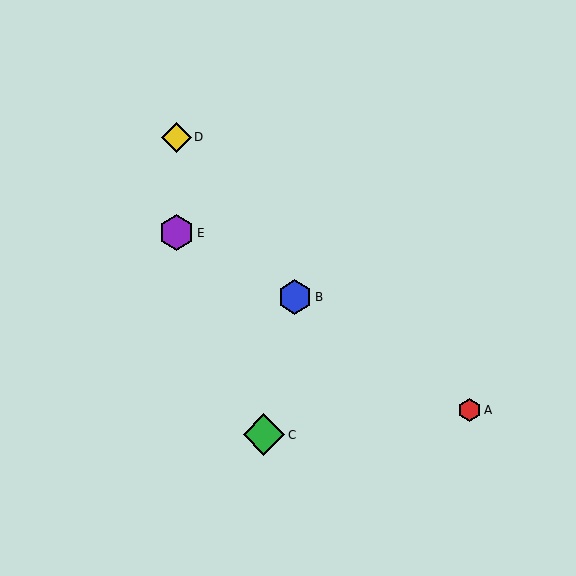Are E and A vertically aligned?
No, E is at x≈177 and A is at x≈469.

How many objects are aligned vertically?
2 objects (D, E) are aligned vertically.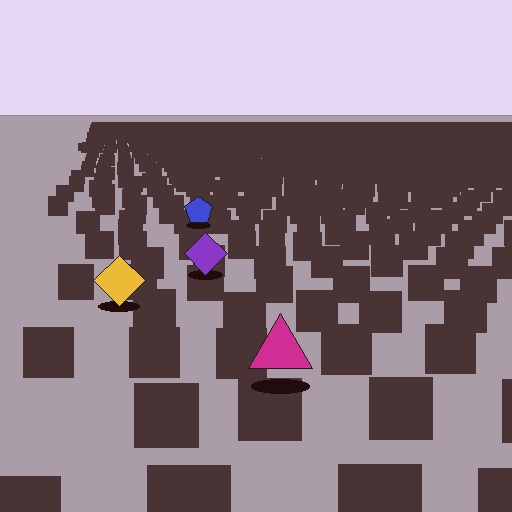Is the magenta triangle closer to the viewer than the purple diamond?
Yes. The magenta triangle is closer — you can tell from the texture gradient: the ground texture is coarser near it.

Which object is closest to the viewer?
The magenta triangle is closest. The texture marks near it are larger and more spread out.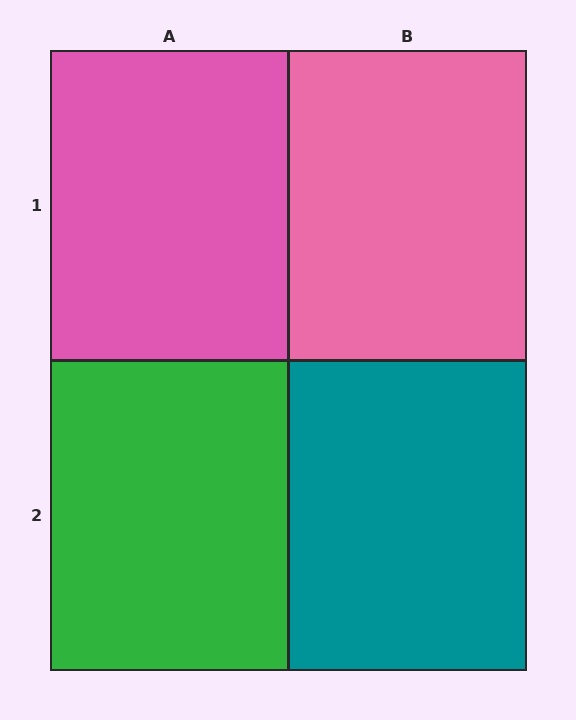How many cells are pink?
2 cells are pink.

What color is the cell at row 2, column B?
Teal.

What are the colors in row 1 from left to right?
Pink, pink.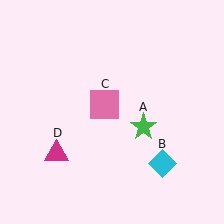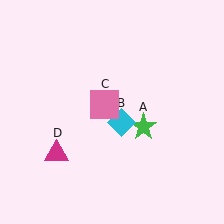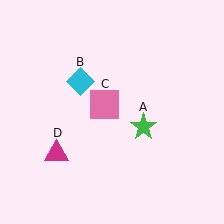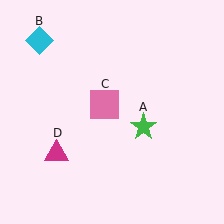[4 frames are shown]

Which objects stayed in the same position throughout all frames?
Green star (object A) and pink square (object C) and magenta triangle (object D) remained stationary.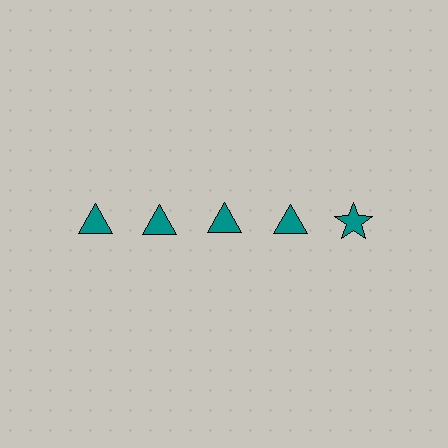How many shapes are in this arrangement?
There are 5 shapes arranged in a grid pattern.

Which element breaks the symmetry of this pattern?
The teal star in the top row, rightmost column breaks the symmetry. All other shapes are teal triangles.